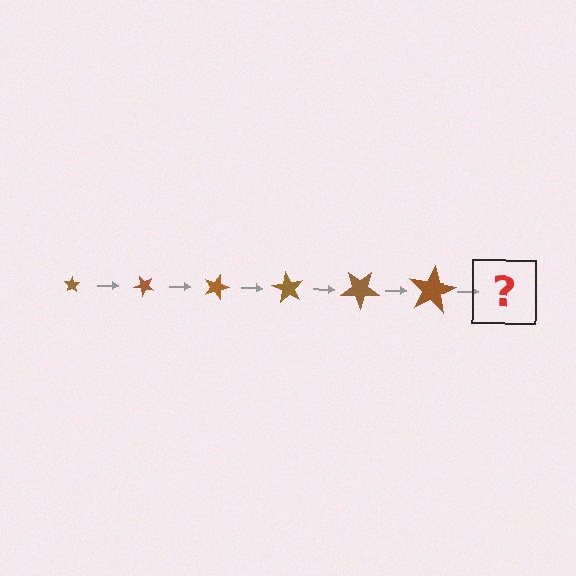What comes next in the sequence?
The next element should be a star, larger than the previous one and rotated 270 degrees from the start.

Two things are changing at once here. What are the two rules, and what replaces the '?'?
The two rules are that the star grows larger each step and it rotates 45 degrees each step. The '?' should be a star, larger than the previous one and rotated 270 degrees from the start.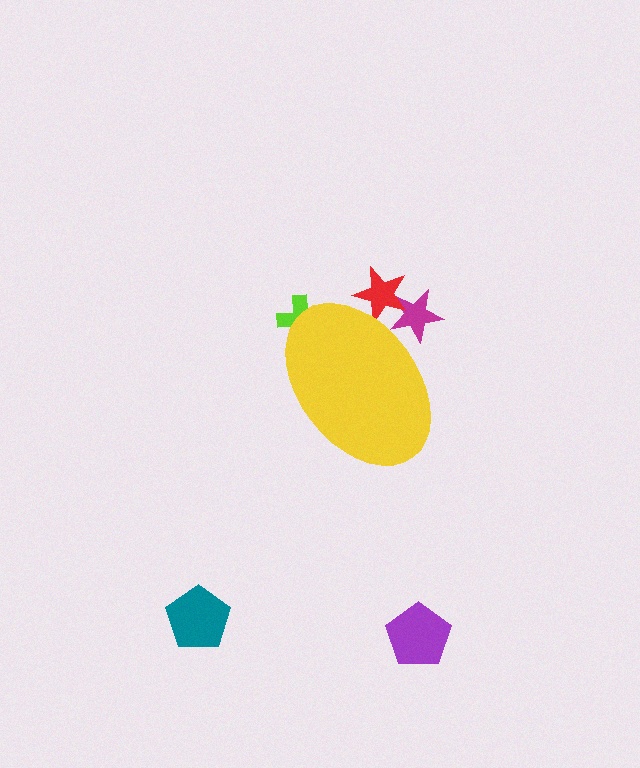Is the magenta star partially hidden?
Yes, the magenta star is partially hidden behind the yellow ellipse.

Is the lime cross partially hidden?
Yes, the lime cross is partially hidden behind the yellow ellipse.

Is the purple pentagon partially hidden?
No, the purple pentagon is fully visible.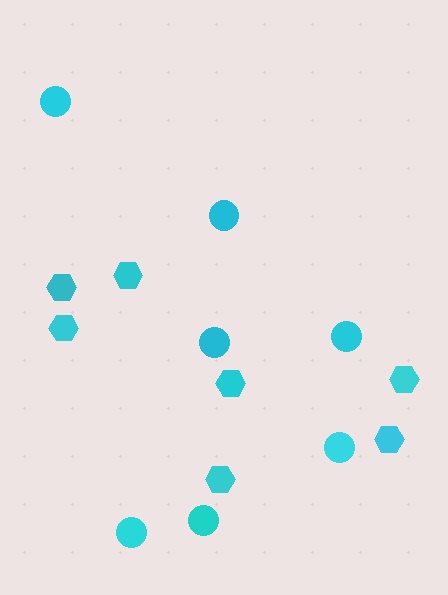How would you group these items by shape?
There are 2 groups: one group of circles (7) and one group of hexagons (7).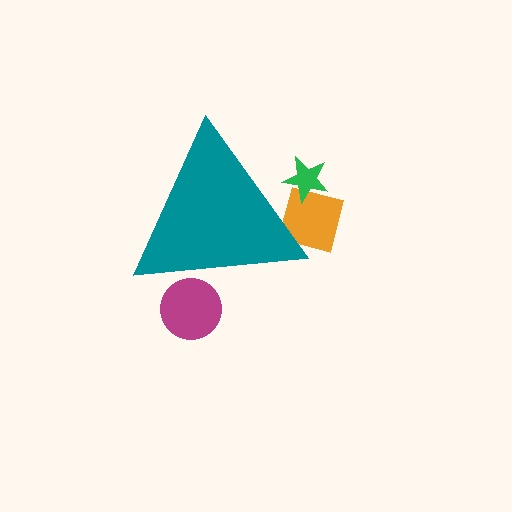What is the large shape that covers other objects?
A teal triangle.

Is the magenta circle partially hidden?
Yes, the magenta circle is partially hidden behind the teal triangle.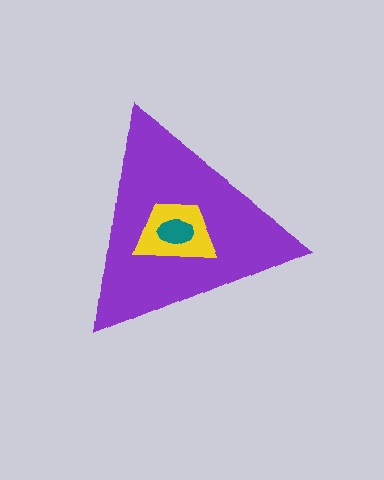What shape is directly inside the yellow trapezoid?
The teal ellipse.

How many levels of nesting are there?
3.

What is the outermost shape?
The purple triangle.